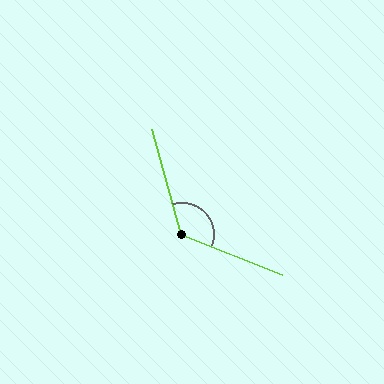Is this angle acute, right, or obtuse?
It is obtuse.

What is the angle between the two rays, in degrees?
Approximately 127 degrees.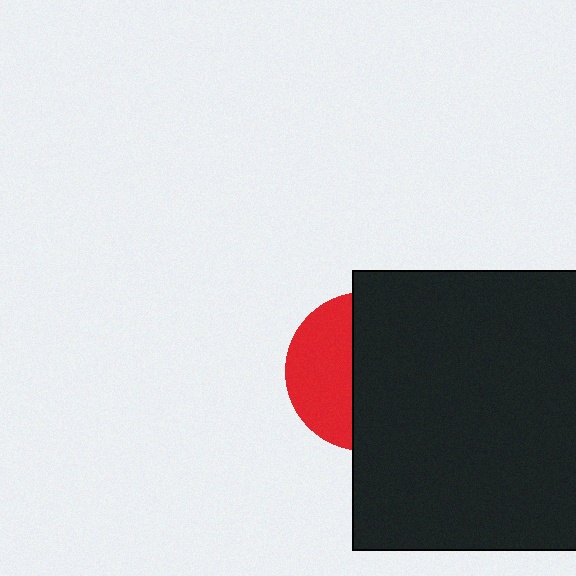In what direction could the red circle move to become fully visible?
The red circle could move left. That would shift it out from behind the black rectangle entirely.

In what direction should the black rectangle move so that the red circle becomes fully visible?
The black rectangle should move right. That is the shortest direction to clear the overlap and leave the red circle fully visible.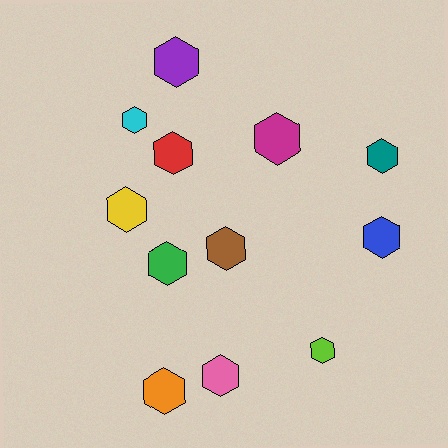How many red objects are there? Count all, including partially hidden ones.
There is 1 red object.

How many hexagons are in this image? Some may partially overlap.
There are 12 hexagons.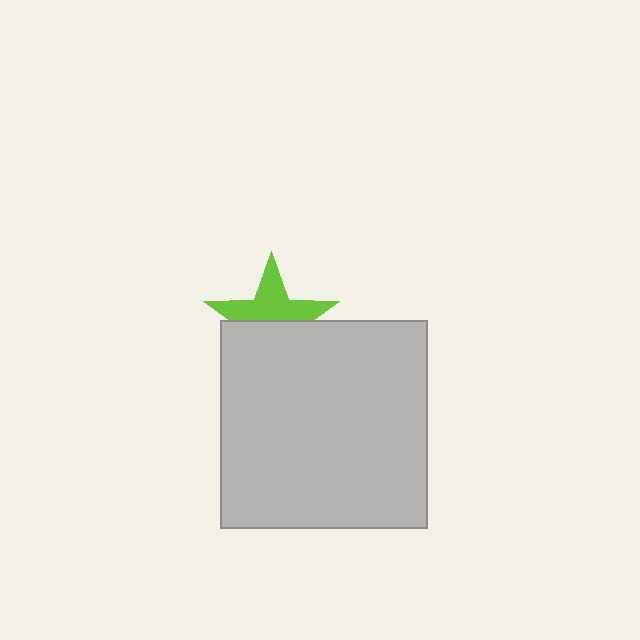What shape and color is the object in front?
The object in front is a light gray square.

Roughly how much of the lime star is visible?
About half of it is visible (roughly 50%).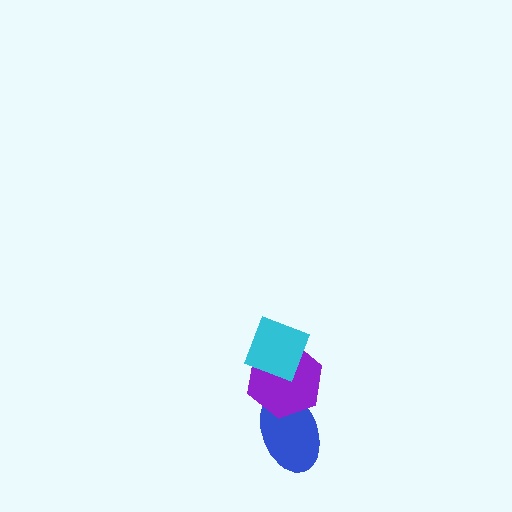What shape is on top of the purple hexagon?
The cyan diamond is on top of the purple hexagon.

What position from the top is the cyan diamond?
The cyan diamond is 1st from the top.